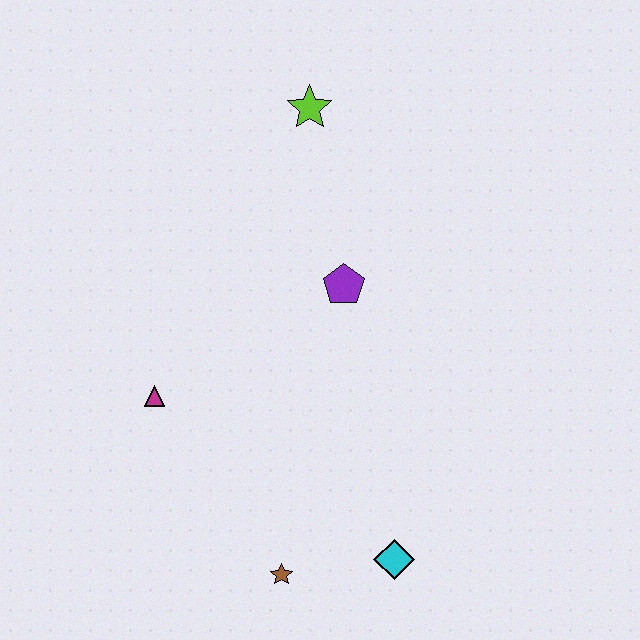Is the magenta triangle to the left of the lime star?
Yes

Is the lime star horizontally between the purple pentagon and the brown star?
Yes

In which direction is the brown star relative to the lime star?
The brown star is below the lime star.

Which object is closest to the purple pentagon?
The lime star is closest to the purple pentagon.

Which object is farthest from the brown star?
The lime star is farthest from the brown star.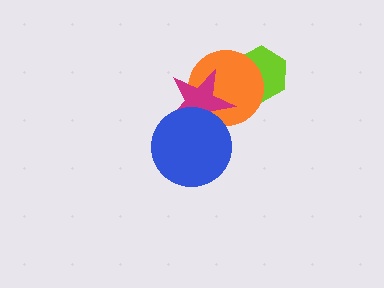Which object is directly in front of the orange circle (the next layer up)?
The magenta star is directly in front of the orange circle.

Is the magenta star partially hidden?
Yes, it is partially covered by another shape.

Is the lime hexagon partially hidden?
Yes, it is partially covered by another shape.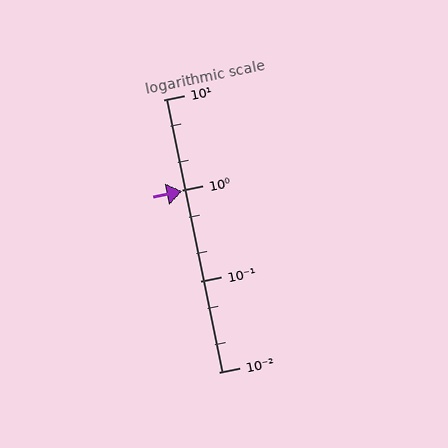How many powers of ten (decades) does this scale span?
The scale spans 3 decades, from 0.01 to 10.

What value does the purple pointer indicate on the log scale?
The pointer indicates approximately 0.98.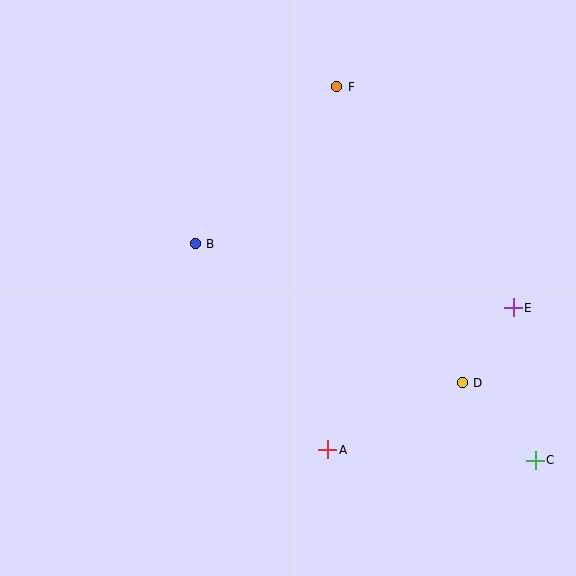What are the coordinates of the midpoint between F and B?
The midpoint between F and B is at (266, 165).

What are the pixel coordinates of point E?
Point E is at (513, 308).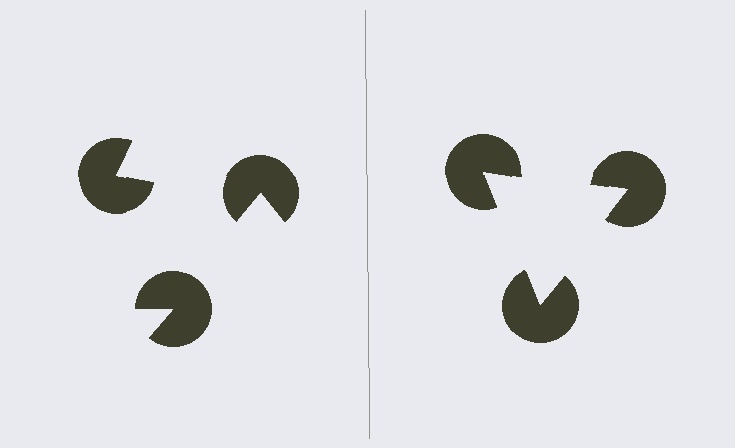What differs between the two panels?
The pac-man discs are positioned identically on both sides; only the wedge orientations differ. On the right they align to a triangle; on the left they are misaligned.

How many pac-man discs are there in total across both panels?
6 — 3 on each side.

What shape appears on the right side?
An illusory triangle.